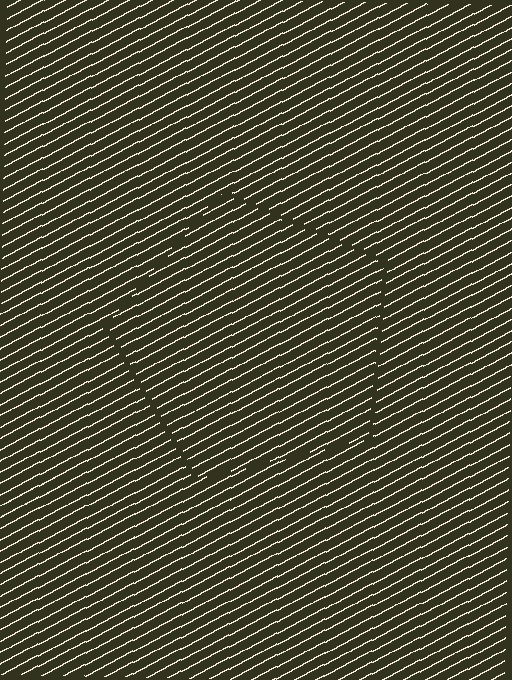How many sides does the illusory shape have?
5 sides — the line-ends trace a pentagon.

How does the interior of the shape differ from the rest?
The interior of the shape contains the same grating, shifted by half a period — the contour is defined by the phase discontinuity where line-ends from the inner and outer gratings abut.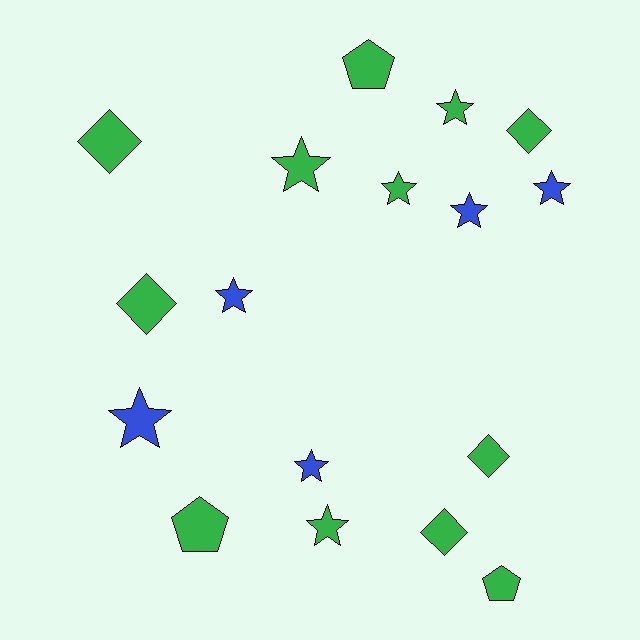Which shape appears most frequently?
Star, with 9 objects.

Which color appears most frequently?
Green, with 12 objects.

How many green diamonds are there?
There are 5 green diamonds.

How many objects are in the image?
There are 17 objects.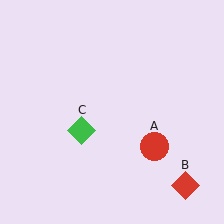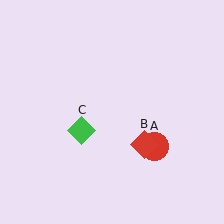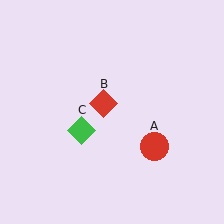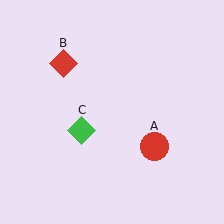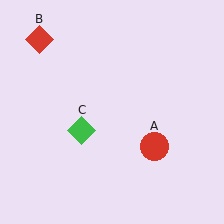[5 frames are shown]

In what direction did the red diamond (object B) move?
The red diamond (object B) moved up and to the left.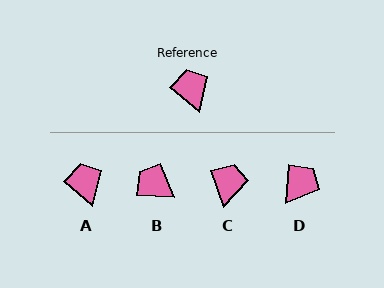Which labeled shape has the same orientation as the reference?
A.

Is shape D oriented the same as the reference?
No, it is off by about 55 degrees.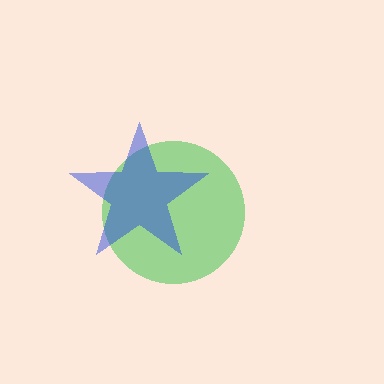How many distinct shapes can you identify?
There are 2 distinct shapes: a green circle, a blue star.